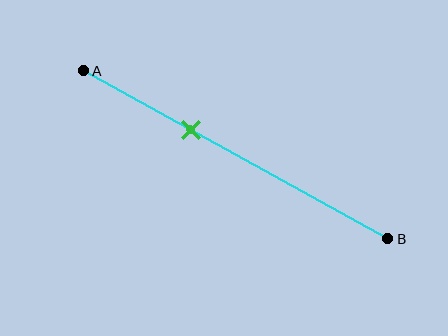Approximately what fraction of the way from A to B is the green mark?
The green mark is approximately 35% of the way from A to B.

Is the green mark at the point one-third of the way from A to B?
Yes, the mark is approximately at the one-third point.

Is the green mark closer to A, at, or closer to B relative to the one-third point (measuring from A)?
The green mark is approximately at the one-third point of segment AB.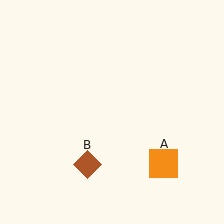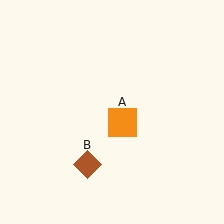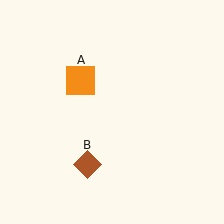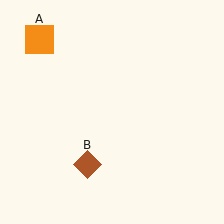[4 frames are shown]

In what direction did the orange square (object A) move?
The orange square (object A) moved up and to the left.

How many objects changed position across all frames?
1 object changed position: orange square (object A).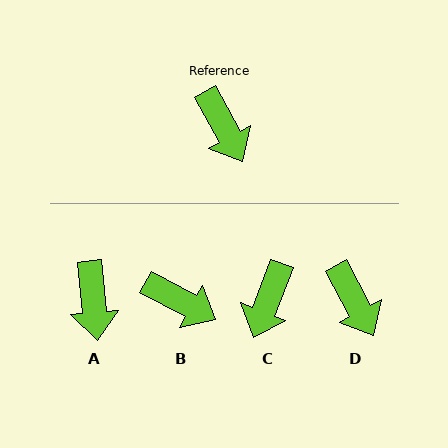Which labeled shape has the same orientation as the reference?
D.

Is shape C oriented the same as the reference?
No, it is off by about 50 degrees.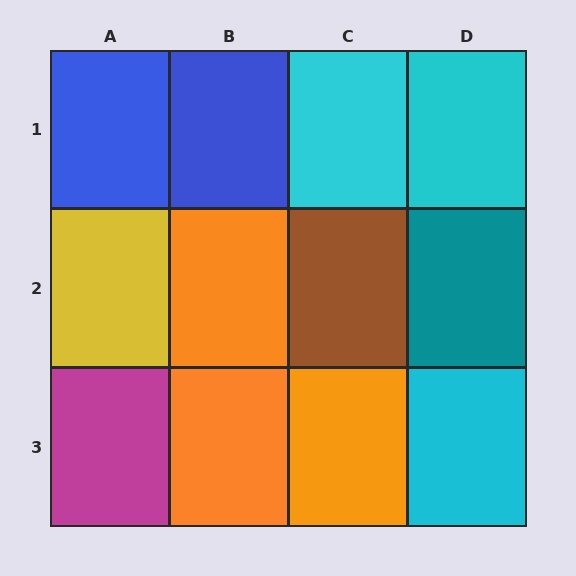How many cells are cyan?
3 cells are cyan.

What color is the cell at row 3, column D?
Cyan.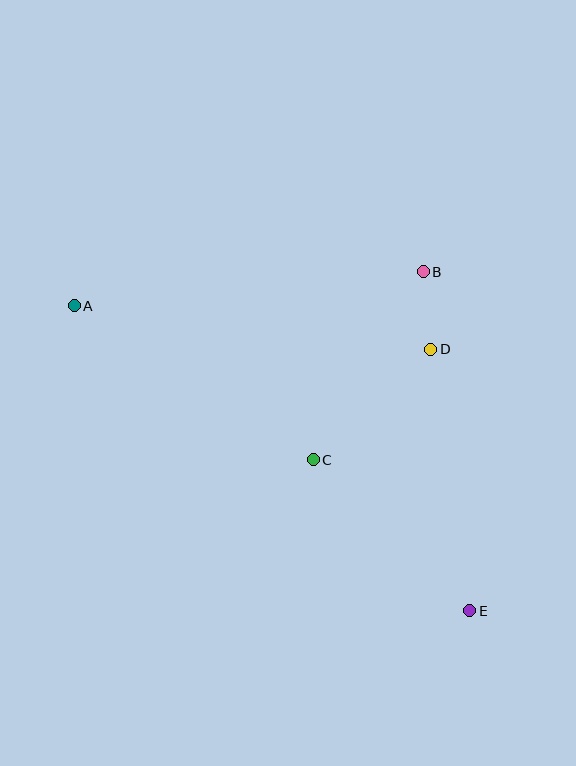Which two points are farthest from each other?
Points A and E are farthest from each other.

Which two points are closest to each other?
Points B and D are closest to each other.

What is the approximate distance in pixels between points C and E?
The distance between C and E is approximately 217 pixels.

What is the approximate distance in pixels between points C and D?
The distance between C and D is approximately 161 pixels.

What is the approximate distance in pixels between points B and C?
The distance between B and C is approximately 218 pixels.